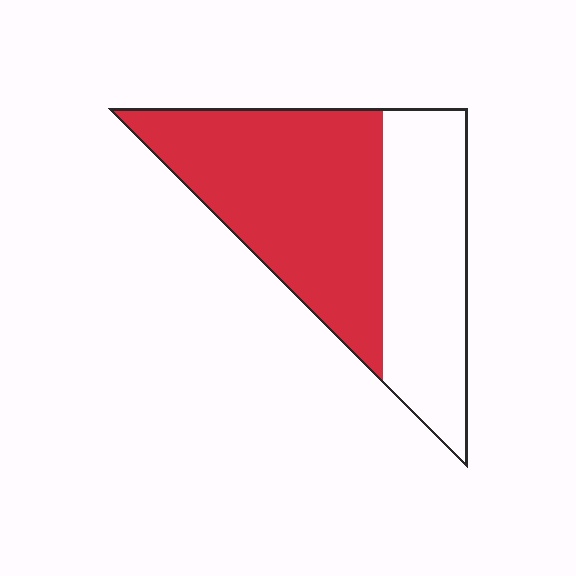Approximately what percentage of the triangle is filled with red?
Approximately 60%.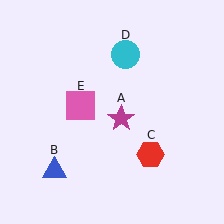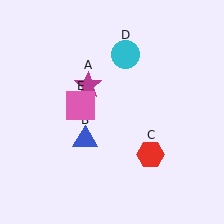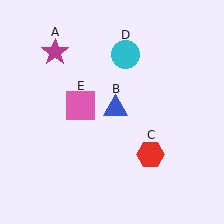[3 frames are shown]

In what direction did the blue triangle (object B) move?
The blue triangle (object B) moved up and to the right.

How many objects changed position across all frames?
2 objects changed position: magenta star (object A), blue triangle (object B).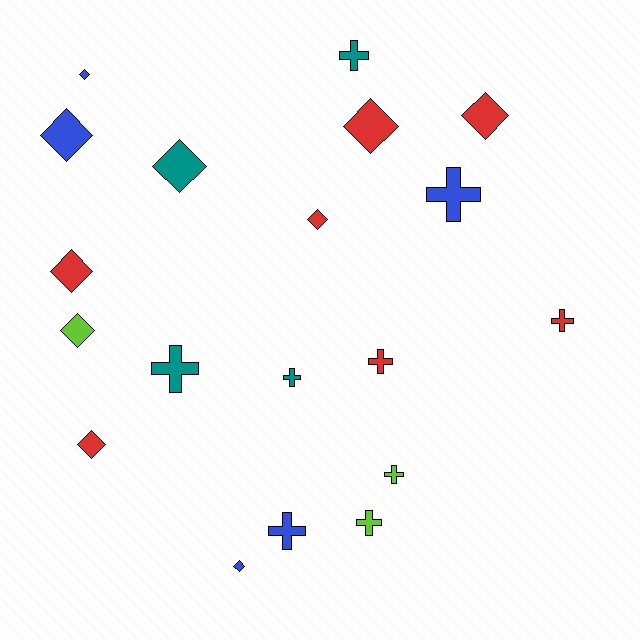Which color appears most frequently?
Red, with 7 objects.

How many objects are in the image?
There are 19 objects.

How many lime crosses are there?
There are 2 lime crosses.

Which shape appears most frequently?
Diamond, with 10 objects.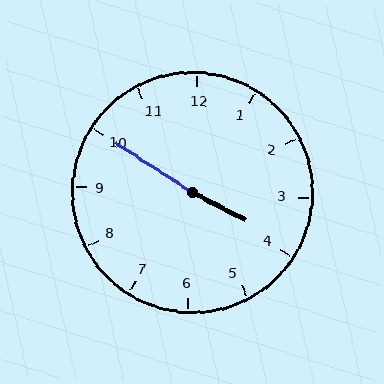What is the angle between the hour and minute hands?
Approximately 175 degrees.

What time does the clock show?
3:50.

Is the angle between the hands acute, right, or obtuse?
It is obtuse.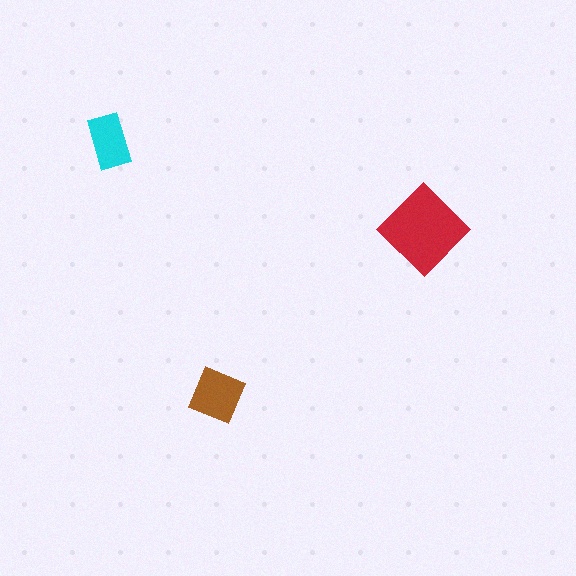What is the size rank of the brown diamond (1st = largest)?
2nd.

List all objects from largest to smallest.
The red diamond, the brown diamond, the cyan rectangle.